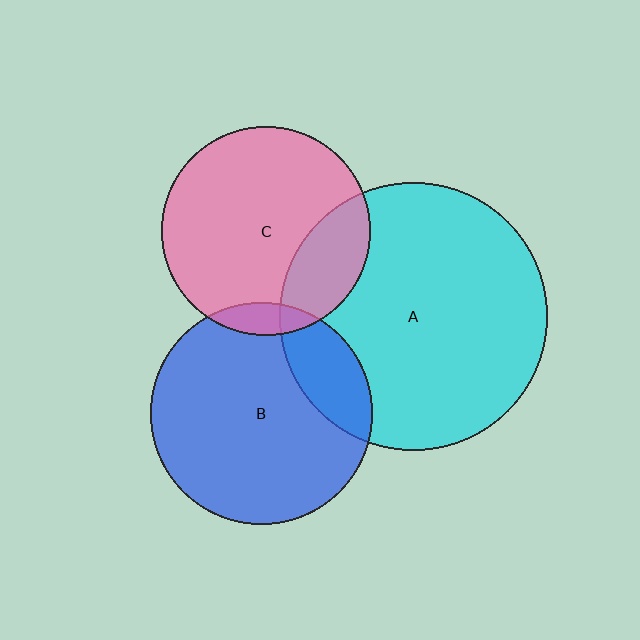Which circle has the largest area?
Circle A (cyan).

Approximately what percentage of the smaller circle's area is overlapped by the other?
Approximately 10%.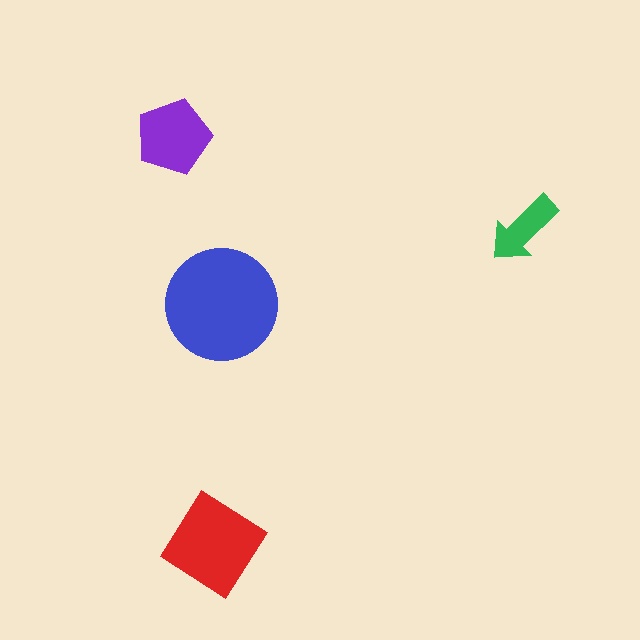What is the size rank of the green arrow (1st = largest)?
4th.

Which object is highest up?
The purple pentagon is topmost.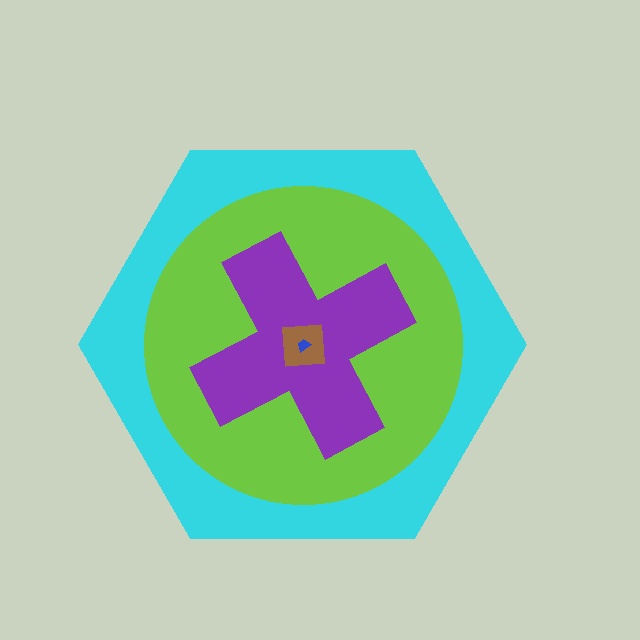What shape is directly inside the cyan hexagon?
The lime circle.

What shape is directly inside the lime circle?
The purple cross.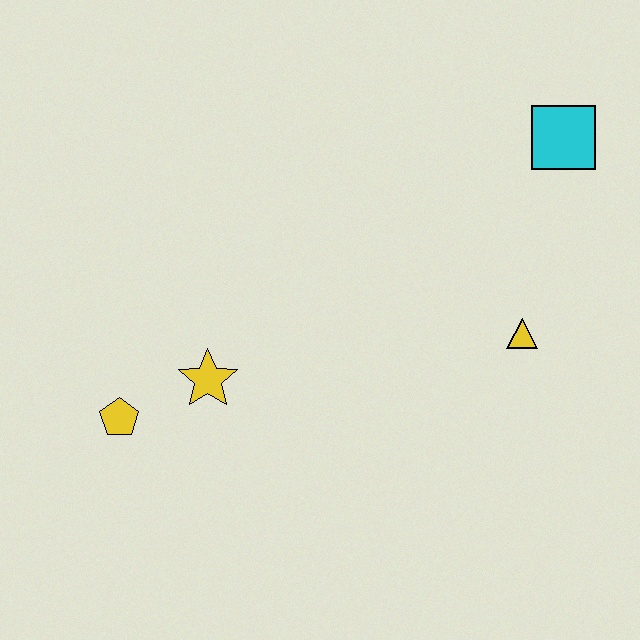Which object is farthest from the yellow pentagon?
The cyan square is farthest from the yellow pentagon.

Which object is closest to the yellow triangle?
The cyan square is closest to the yellow triangle.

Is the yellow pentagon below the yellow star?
Yes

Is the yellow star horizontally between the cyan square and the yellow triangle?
No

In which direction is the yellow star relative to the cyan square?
The yellow star is to the left of the cyan square.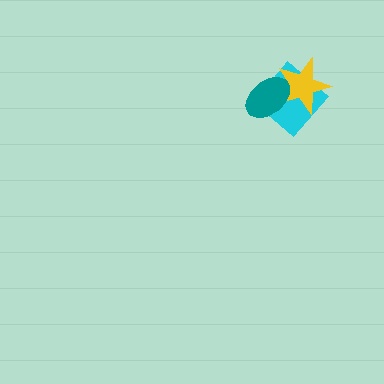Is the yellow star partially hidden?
Yes, it is partially covered by another shape.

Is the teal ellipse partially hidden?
No, no other shape covers it.